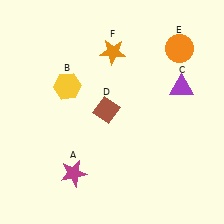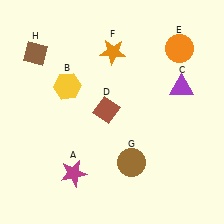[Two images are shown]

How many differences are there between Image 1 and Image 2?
There are 2 differences between the two images.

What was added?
A brown circle (G), a brown diamond (H) were added in Image 2.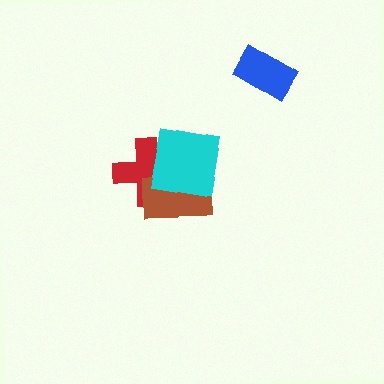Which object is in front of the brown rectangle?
The cyan square is in front of the brown rectangle.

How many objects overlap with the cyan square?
2 objects overlap with the cyan square.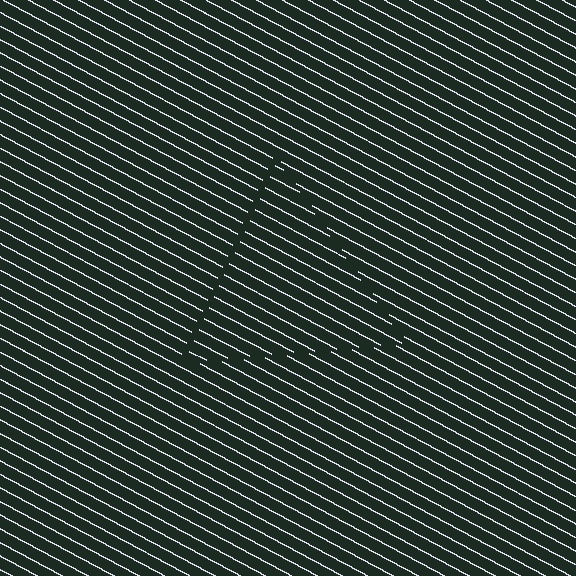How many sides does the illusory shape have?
3 sides — the line-ends trace a triangle.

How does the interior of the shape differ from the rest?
The interior of the shape contains the same grating, shifted by half a period — the contour is defined by the phase discontinuity where line-ends from the inner and outer gratings abut.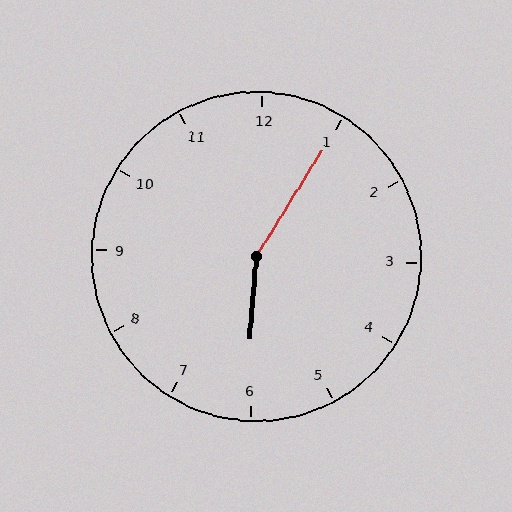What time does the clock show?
6:05.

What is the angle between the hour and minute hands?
Approximately 152 degrees.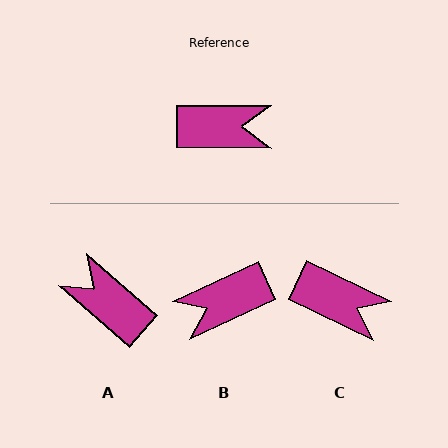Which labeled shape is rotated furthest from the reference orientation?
B, about 155 degrees away.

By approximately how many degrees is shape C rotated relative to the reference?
Approximately 25 degrees clockwise.